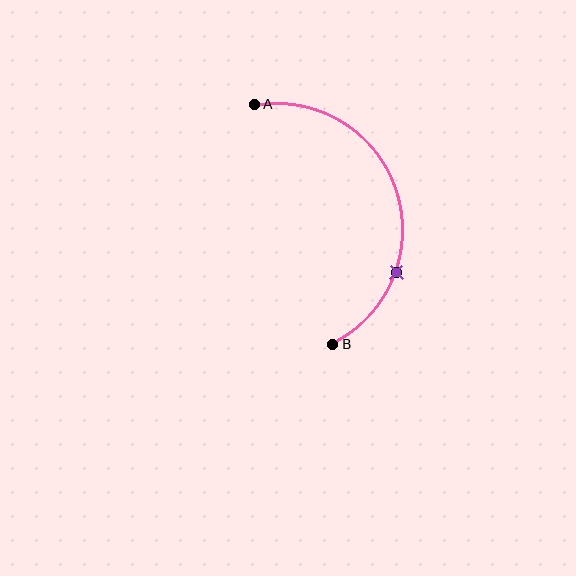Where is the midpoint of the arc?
The arc midpoint is the point on the curve farthest from the straight line joining A and B. It sits to the right of that line.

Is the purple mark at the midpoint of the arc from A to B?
No. The purple mark lies on the arc but is closer to endpoint B. The arc midpoint would be at the point on the curve equidistant along the arc from both A and B.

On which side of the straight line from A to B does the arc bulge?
The arc bulges to the right of the straight line connecting A and B.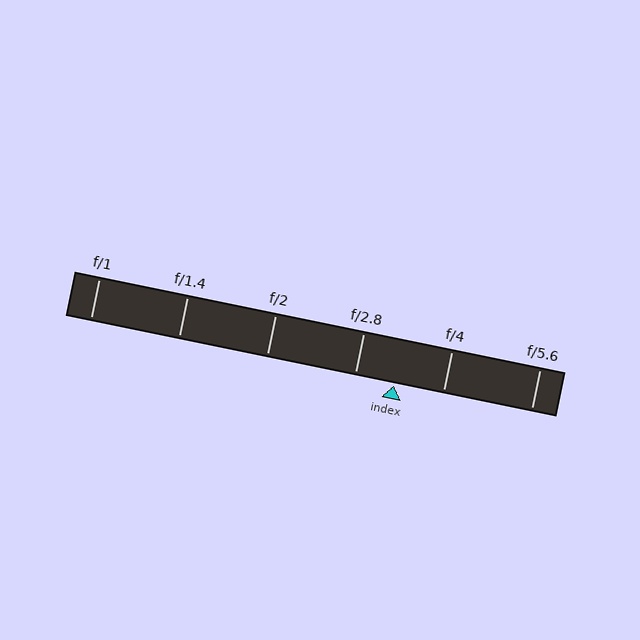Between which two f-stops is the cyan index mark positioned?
The index mark is between f/2.8 and f/4.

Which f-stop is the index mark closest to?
The index mark is closest to f/2.8.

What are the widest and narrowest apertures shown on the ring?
The widest aperture shown is f/1 and the narrowest is f/5.6.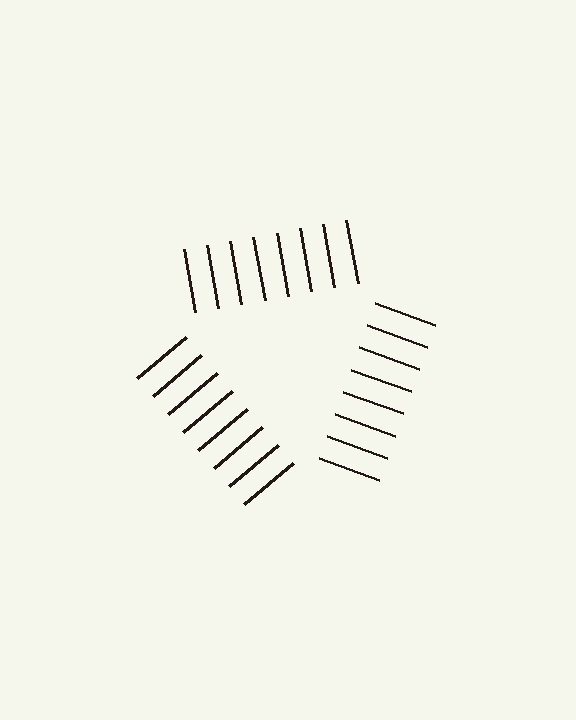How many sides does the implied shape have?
3 sides — the line-ends trace a triangle.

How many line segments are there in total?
24 — 8 along each of the 3 edges.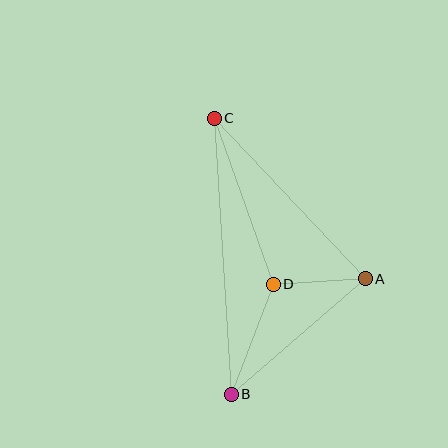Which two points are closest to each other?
Points A and D are closest to each other.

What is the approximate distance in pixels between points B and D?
The distance between B and D is approximately 118 pixels.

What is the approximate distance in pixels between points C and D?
The distance between C and D is approximately 177 pixels.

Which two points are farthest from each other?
Points B and C are farthest from each other.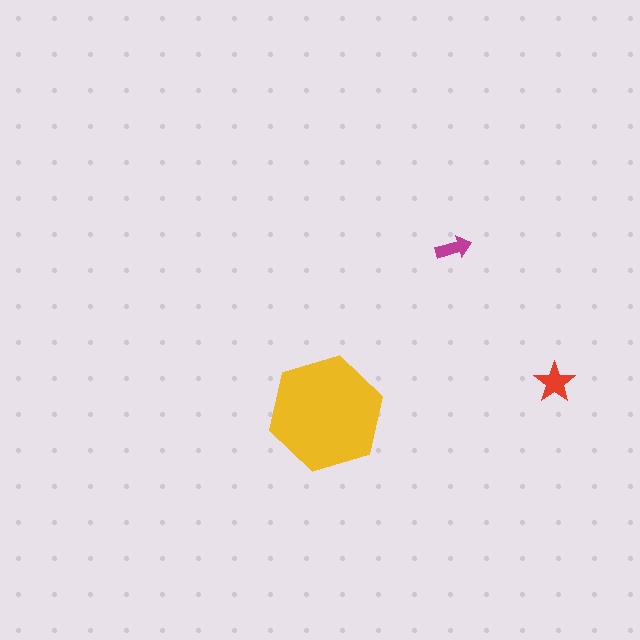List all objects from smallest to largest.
The magenta arrow, the red star, the yellow hexagon.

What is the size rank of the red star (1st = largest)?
2nd.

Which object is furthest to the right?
The red star is rightmost.